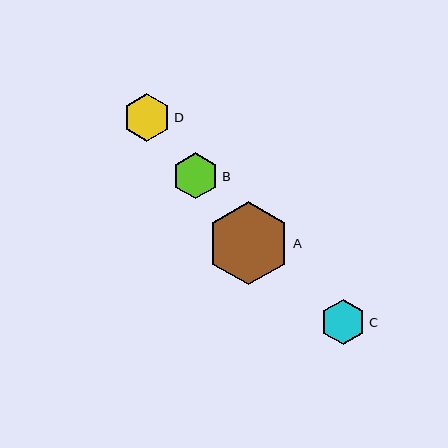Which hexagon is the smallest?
Hexagon C is the smallest with a size of approximately 46 pixels.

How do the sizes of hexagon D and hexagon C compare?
Hexagon D and hexagon C are approximately the same size.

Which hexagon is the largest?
Hexagon A is the largest with a size of approximately 83 pixels.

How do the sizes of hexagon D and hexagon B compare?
Hexagon D and hexagon B are approximately the same size.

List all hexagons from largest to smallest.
From largest to smallest: A, D, B, C.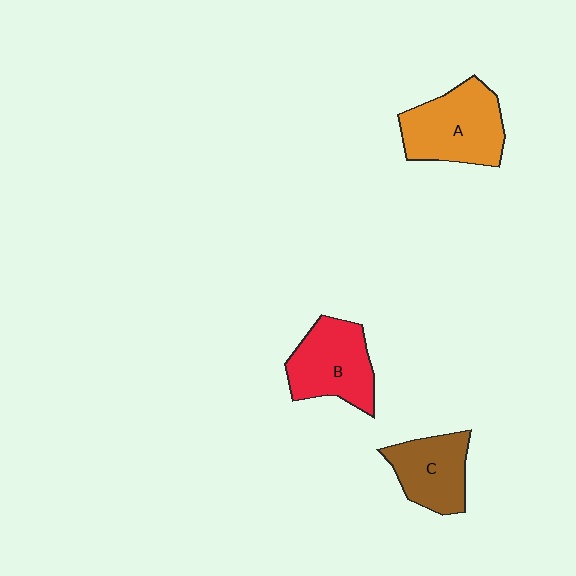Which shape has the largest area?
Shape A (orange).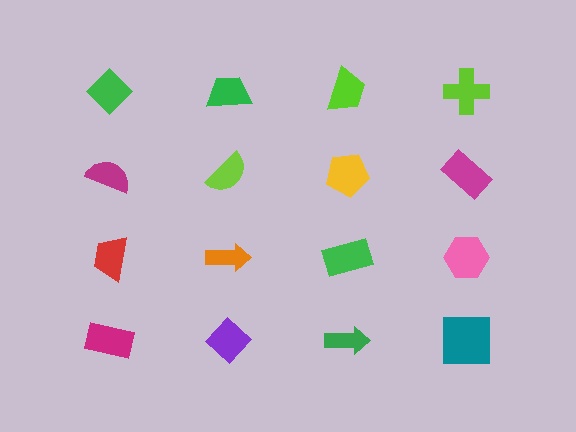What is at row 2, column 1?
A magenta semicircle.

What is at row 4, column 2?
A purple diamond.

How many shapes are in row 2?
4 shapes.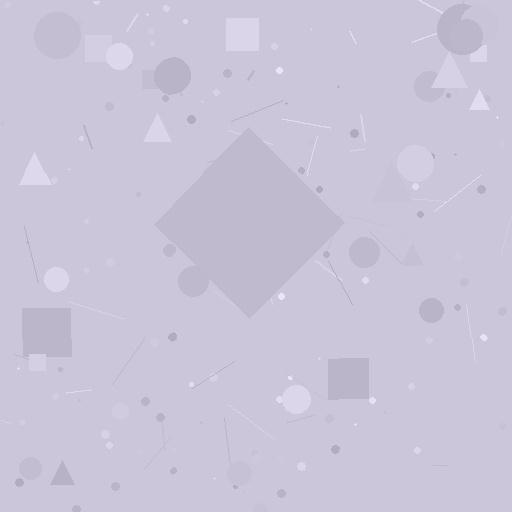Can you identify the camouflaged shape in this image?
The camouflaged shape is a diamond.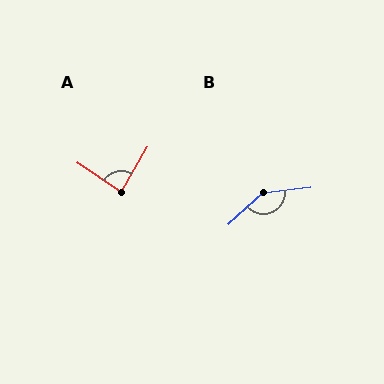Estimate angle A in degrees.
Approximately 87 degrees.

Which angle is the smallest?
A, at approximately 87 degrees.